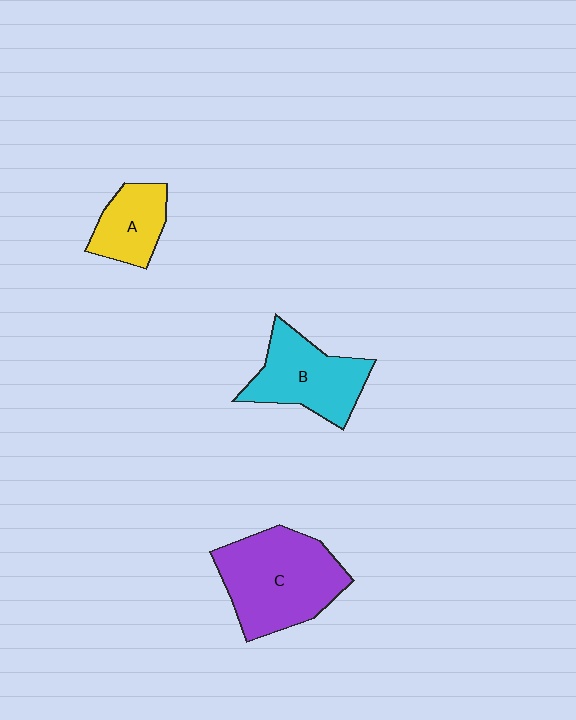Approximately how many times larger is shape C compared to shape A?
Approximately 2.1 times.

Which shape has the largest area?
Shape C (purple).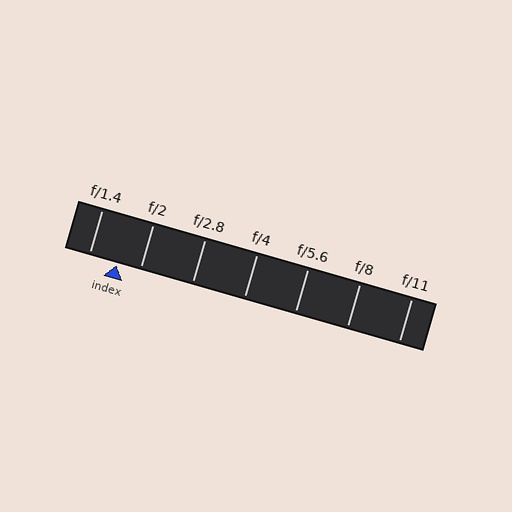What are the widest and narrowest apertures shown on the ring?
The widest aperture shown is f/1.4 and the narrowest is f/11.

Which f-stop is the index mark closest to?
The index mark is closest to f/2.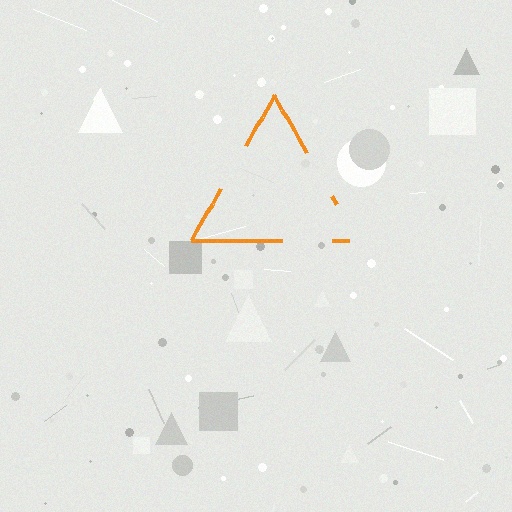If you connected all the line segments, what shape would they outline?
They would outline a triangle.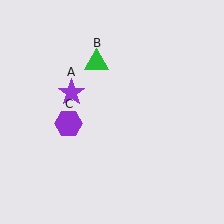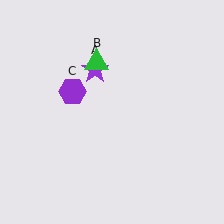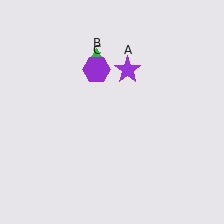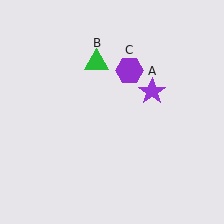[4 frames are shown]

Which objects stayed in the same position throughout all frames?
Green triangle (object B) remained stationary.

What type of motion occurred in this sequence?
The purple star (object A), purple hexagon (object C) rotated clockwise around the center of the scene.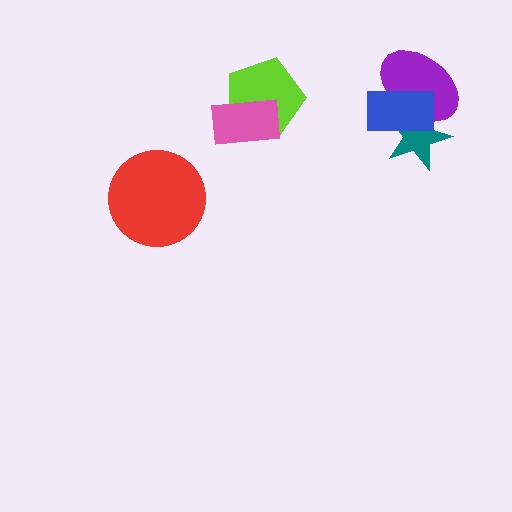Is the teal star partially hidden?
Yes, it is partially covered by another shape.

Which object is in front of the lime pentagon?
The pink rectangle is in front of the lime pentagon.